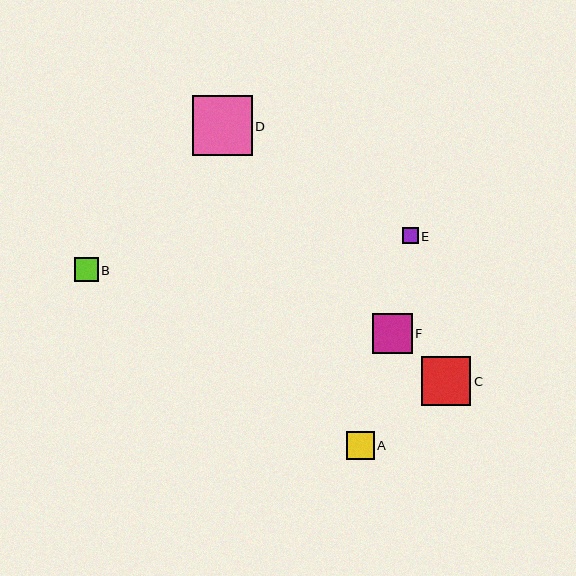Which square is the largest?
Square D is the largest with a size of approximately 59 pixels.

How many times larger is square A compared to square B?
Square A is approximately 1.2 times the size of square B.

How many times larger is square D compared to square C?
Square D is approximately 1.2 times the size of square C.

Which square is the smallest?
Square E is the smallest with a size of approximately 15 pixels.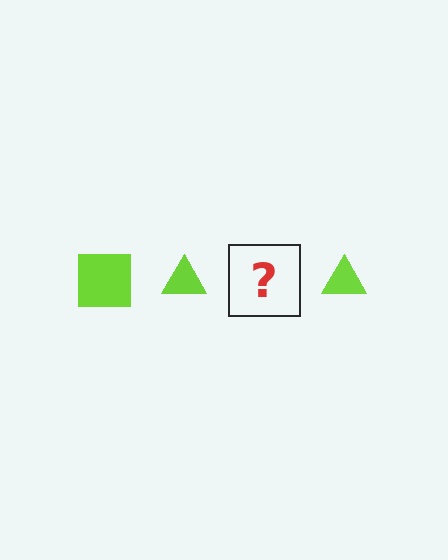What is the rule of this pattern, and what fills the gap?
The rule is that the pattern cycles through square, triangle shapes in lime. The gap should be filled with a lime square.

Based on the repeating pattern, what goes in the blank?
The blank should be a lime square.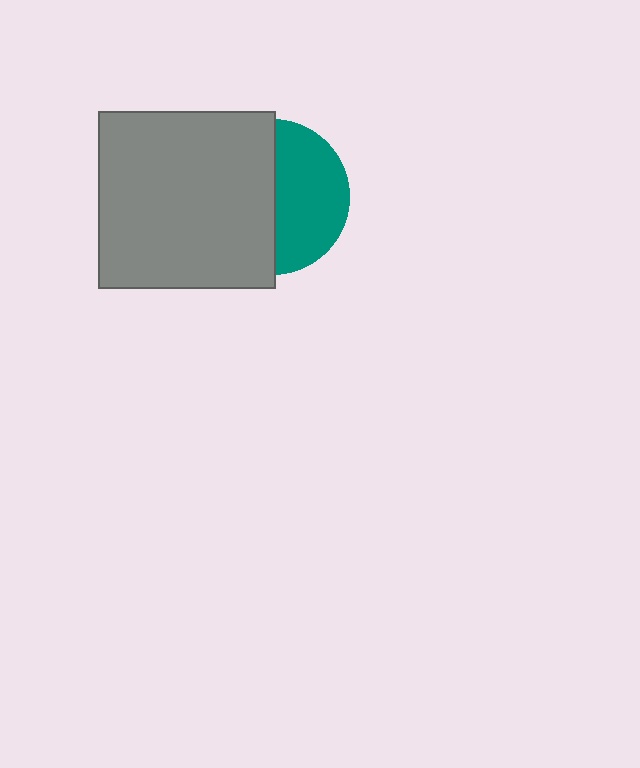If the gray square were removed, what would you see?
You would see the complete teal circle.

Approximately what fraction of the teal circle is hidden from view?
Roughly 53% of the teal circle is hidden behind the gray square.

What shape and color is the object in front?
The object in front is a gray square.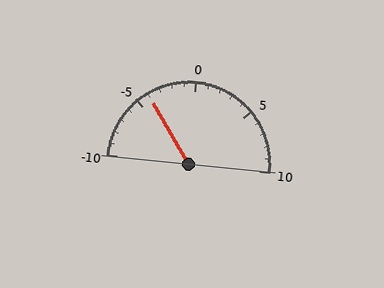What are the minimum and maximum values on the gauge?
The gauge ranges from -10 to 10.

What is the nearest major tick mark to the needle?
The nearest major tick mark is -5.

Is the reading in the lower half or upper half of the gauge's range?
The reading is in the lower half of the range (-10 to 10).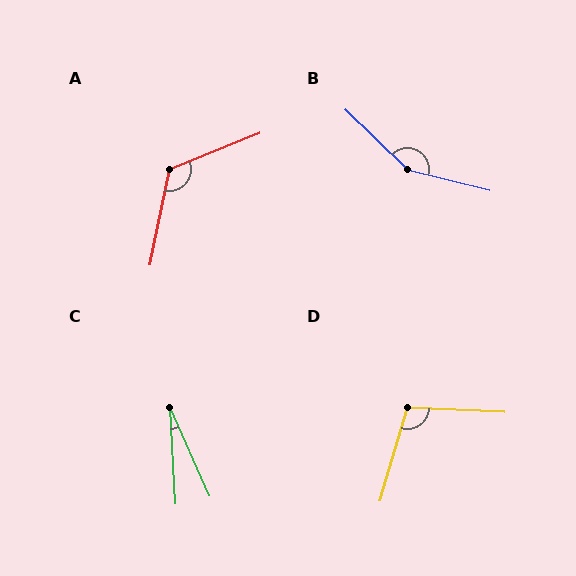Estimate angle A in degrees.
Approximately 124 degrees.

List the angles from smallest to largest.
C (20°), D (104°), A (124°), B (150°).